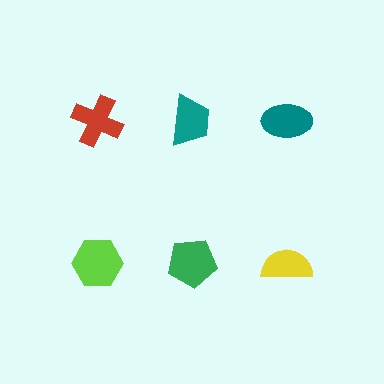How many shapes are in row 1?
3 shapes.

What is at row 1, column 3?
A teal ellipse.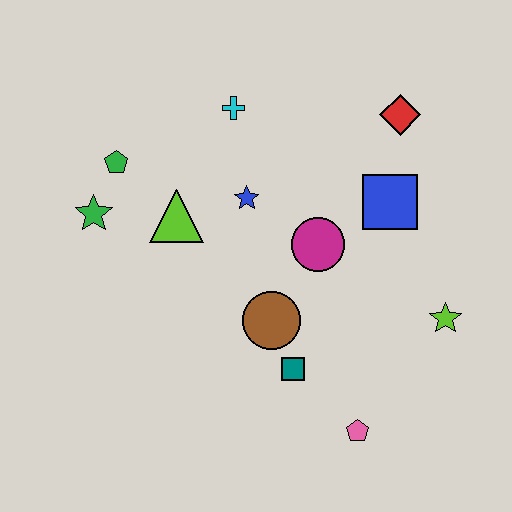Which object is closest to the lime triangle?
The blue star is closest to the lime triangle.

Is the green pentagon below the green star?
No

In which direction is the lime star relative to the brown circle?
The lime star is to the right of the brown circle.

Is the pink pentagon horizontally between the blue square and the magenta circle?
Yes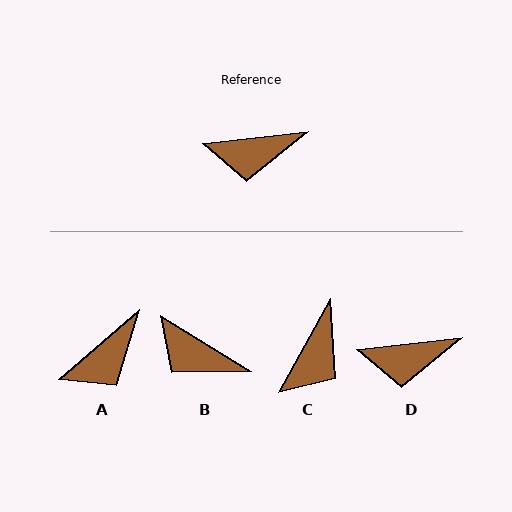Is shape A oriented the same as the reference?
No, it is off by about 34 degrees.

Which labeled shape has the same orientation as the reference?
D.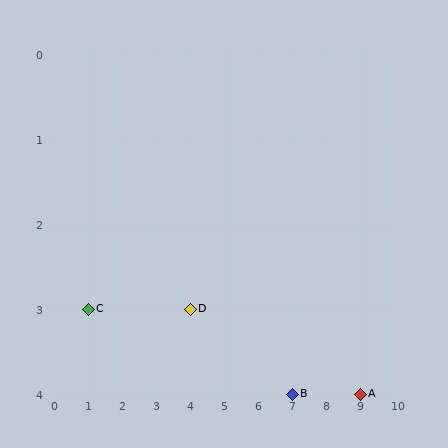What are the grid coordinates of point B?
Point B is at grid coordinates (7, 4).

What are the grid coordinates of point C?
Point C is at grid coordinates (1, 3).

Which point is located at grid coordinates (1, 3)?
Point C is at (1, 3).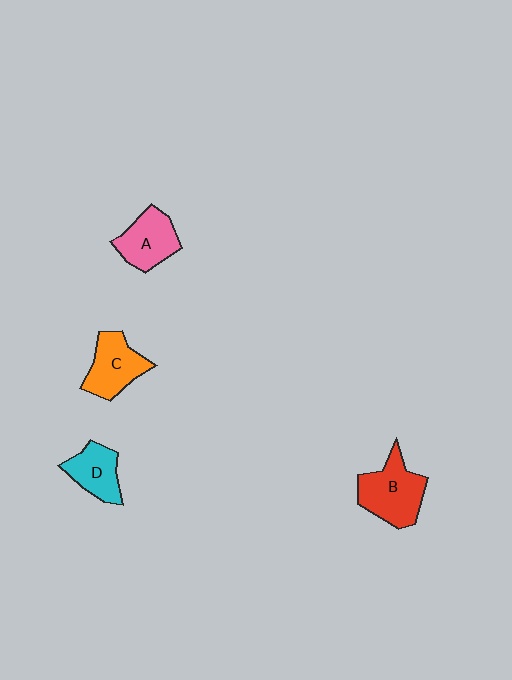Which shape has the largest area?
Shape B (red).